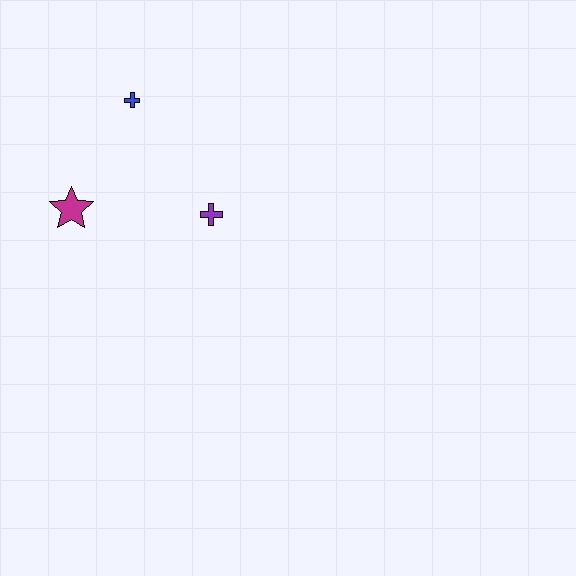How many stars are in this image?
There is 1 star.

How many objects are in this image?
There are 3 objects.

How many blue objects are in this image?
There is 1 blue object.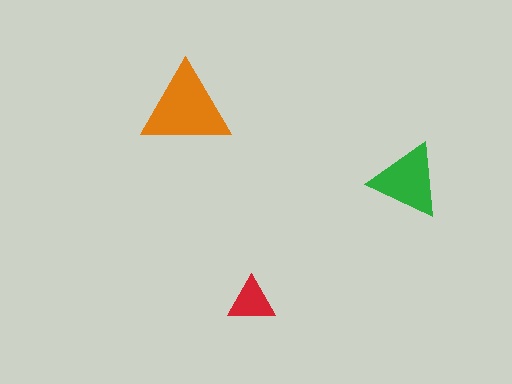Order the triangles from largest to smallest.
the orange one, the green one, the red one.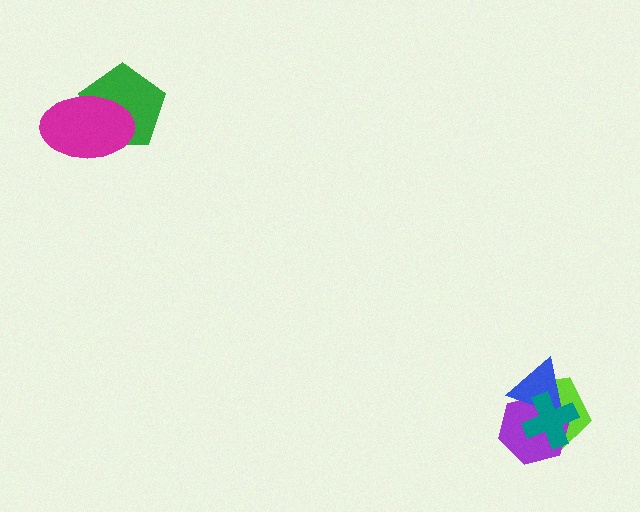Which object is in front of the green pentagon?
The magenta ellipse is in front of the green pentagon.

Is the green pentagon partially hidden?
Yes, it is partially covered by another shape.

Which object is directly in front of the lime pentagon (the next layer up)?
The purple hexagon is directly in front of the lime pentagon.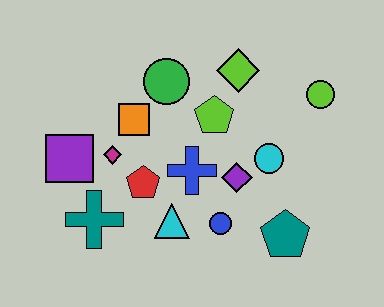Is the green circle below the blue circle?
No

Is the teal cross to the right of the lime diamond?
No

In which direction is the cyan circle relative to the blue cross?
The cyan circle is to the right of the blue cross.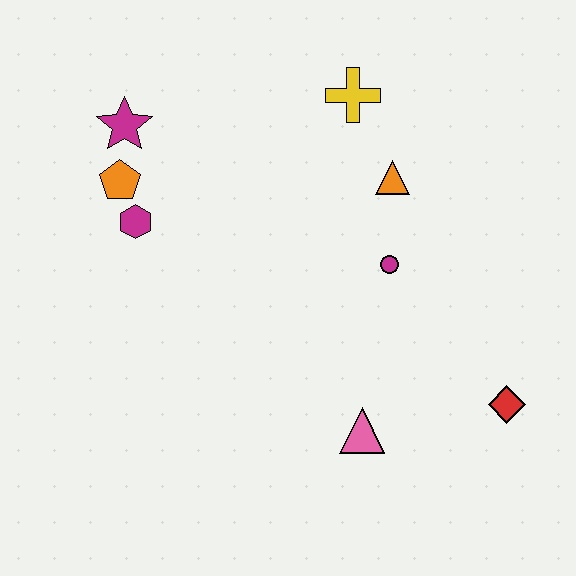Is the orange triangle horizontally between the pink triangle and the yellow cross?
No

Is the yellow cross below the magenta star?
No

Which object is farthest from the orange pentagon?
The red diamond is farthest from the orange pentagon.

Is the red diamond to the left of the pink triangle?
No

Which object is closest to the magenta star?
The orange pentagon is closest to the magenta star.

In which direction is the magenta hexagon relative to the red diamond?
The magenta hexagon is to the left of the red diamond.